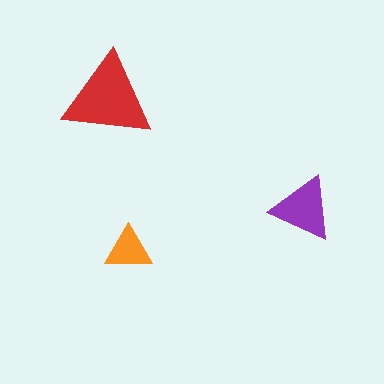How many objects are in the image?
There are 3 objects in the image.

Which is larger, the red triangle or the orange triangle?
The red one.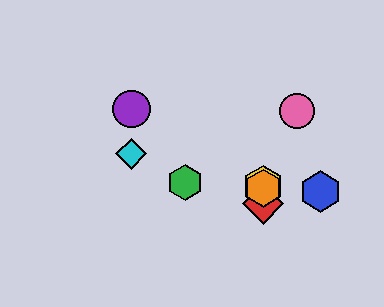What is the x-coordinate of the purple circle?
The purple circle is at x≈132.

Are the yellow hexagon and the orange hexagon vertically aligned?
Yes, both are at x≈263.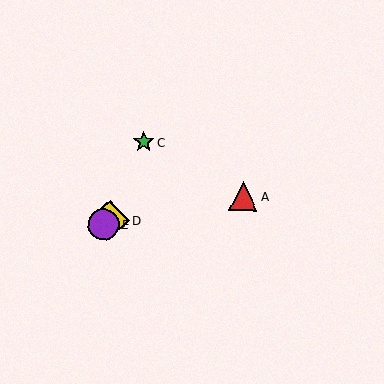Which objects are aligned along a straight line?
Objects B, D, E are aligned along a straight line.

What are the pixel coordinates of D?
Object D is at (109, 220).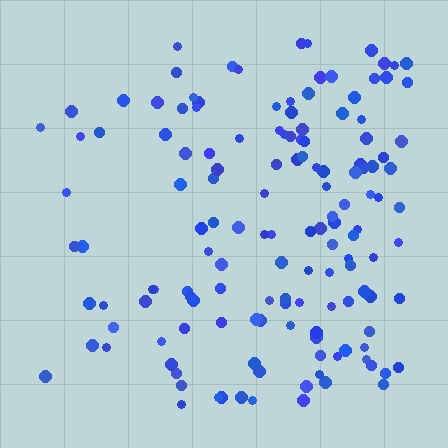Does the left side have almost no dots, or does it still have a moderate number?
Still a moderate number, just noticeably fewer than the right.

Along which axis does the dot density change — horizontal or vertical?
Horizontal.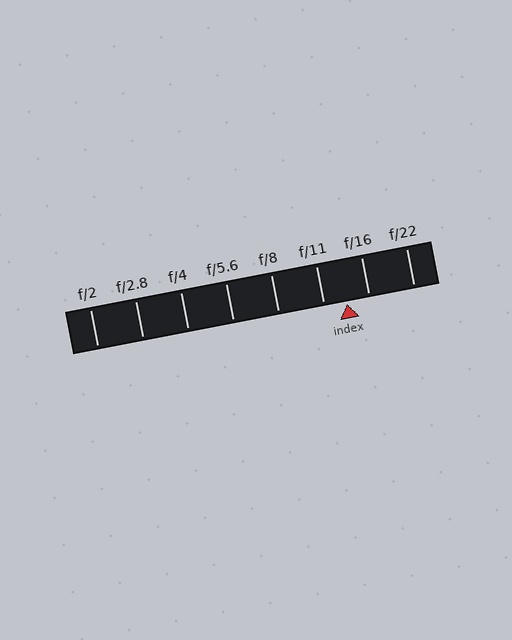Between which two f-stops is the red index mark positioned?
The index mark is between f/11 and f/16.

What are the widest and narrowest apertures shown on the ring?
The widest aperture shown is f/2 and the narrowest is f/22.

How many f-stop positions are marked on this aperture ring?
There are 8 f-stop positions marked.